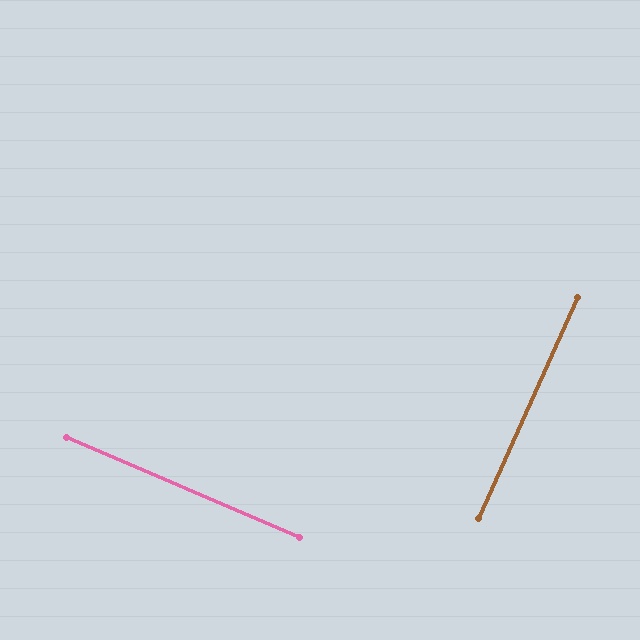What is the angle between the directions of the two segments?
Approximately 89 degrees.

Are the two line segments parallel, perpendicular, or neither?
Perpendicular — they meet at approximately 89°.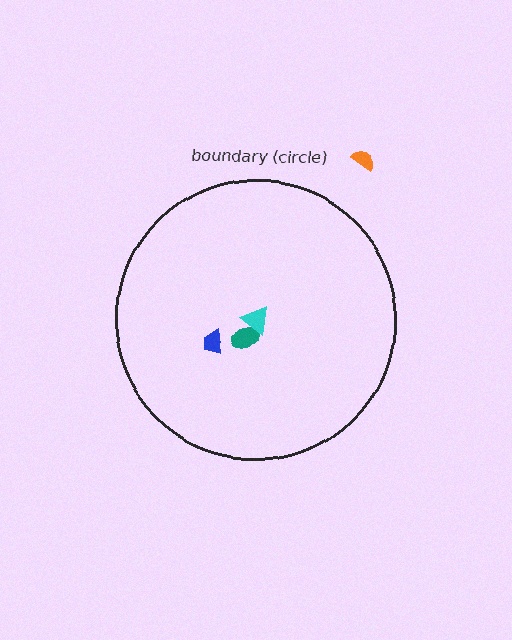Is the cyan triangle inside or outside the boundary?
Inside.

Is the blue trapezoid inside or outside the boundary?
Inside.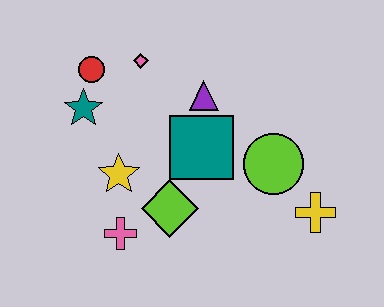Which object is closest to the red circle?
The teal star is closest to the red circle.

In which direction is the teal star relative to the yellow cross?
The teal star is to the left of the yellow cross.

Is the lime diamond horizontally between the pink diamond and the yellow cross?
Yes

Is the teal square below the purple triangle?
Yes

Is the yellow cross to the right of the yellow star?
Yes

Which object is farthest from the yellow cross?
The red circle is farthest from the yellow cross.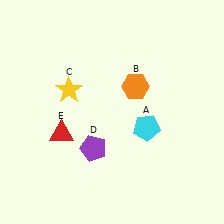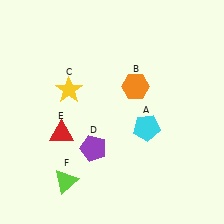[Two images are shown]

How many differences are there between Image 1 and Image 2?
There is 1 difference between the two images.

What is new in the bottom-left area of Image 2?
A lime triangle (F) was added in the bottom-left area of Image 2.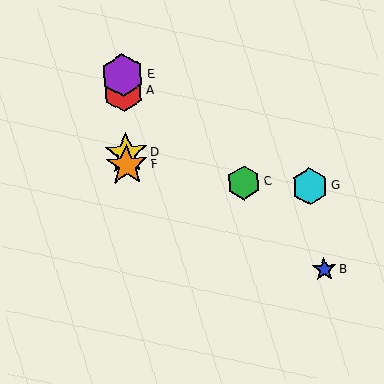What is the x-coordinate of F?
Object F is at x≈127.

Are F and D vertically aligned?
Yes, both are at x≈127.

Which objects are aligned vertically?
Objects A, D, E, F are aligned vertically.